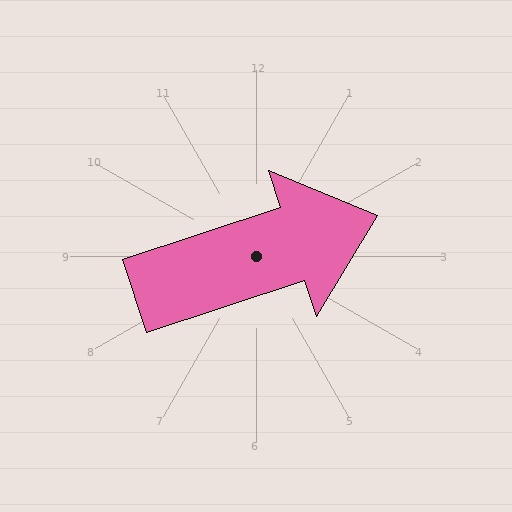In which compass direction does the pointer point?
East.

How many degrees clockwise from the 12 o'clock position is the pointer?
Approximately 72 degrees.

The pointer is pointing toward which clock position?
Roughly 2 o'clock.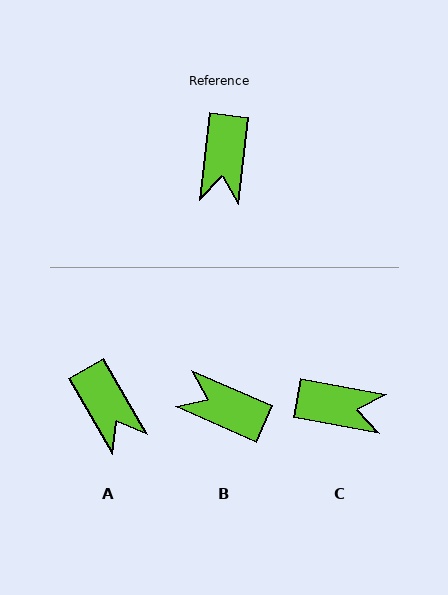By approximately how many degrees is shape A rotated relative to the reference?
Approximately 36 degrees counter-clockwise.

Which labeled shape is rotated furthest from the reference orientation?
B, about 107 degrees away.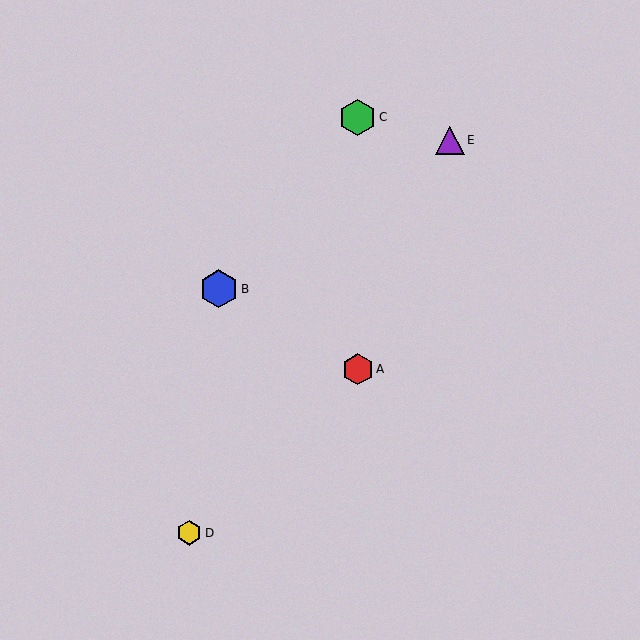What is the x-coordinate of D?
Object D is at x≈189.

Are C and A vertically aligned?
Yes, both are at x≈358.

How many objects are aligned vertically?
2 objects (A, C) are aligned vertically.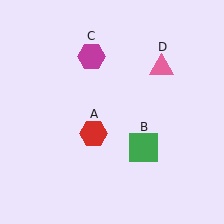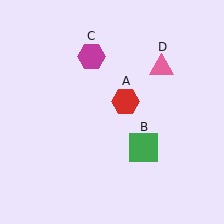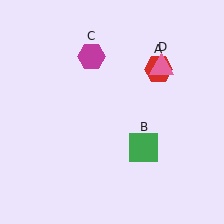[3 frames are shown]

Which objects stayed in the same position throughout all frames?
Green square (object B) and magenta hexagon (object C) and pink triangle (object D) remained stationary.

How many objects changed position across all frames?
1 object changed position: red hexagon (object A).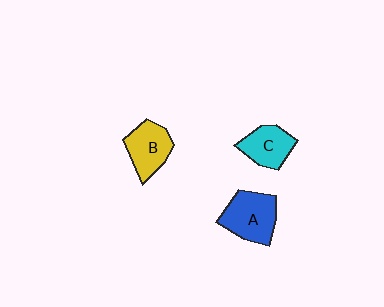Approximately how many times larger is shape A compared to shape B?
Approximately 1.2 times.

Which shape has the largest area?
Shape A (blue).